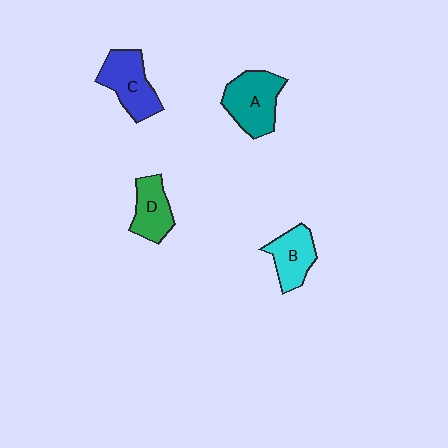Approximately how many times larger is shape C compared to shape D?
Approximately 1.3 times.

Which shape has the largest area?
Shape A (teal).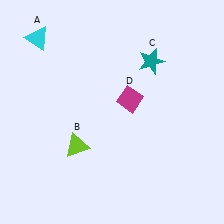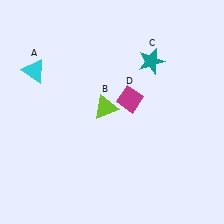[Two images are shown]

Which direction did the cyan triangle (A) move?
The cyan triangle (A) moved down.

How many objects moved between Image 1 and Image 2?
2 objects moved between the two images.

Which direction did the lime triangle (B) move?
The lime triangle (B) moved up.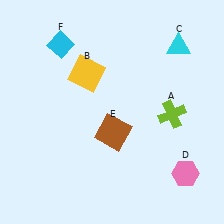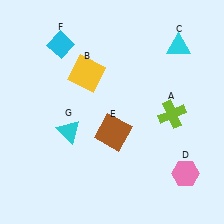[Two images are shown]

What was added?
A cyan triangle (G) was added in Image 2.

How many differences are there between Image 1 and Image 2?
There is 1 difference between the two images.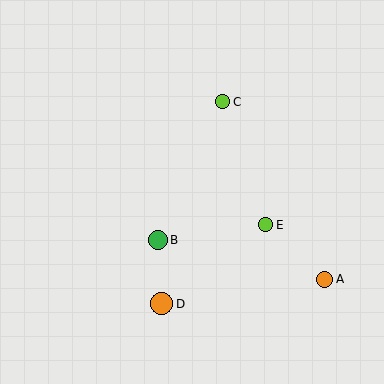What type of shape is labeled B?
Shape B is a green circle.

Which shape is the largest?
The orange circle (labeled D) is the largest.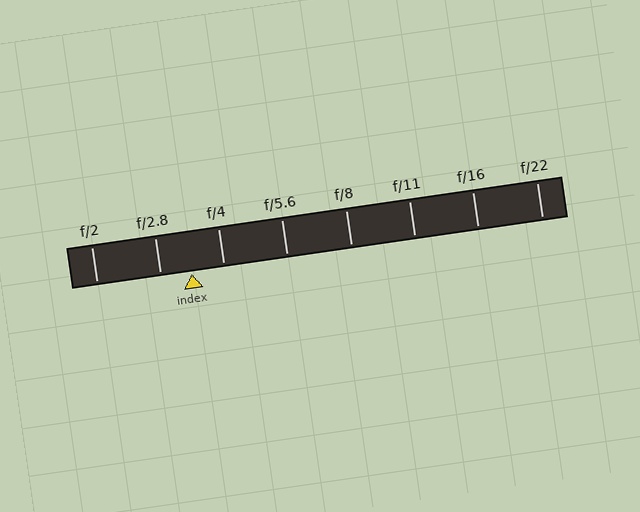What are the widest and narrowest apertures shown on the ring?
The widest aperture shown is f/2 and the narrowest is f/22.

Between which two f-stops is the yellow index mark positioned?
The index mark is between f/2.8 and f/4.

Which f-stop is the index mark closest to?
The index mark is closest to f/2.8.